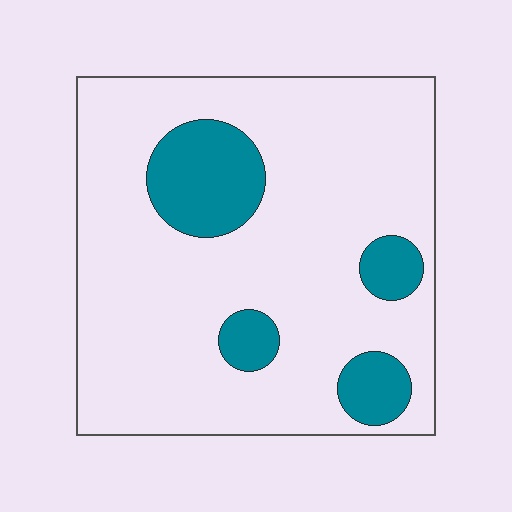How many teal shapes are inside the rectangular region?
4.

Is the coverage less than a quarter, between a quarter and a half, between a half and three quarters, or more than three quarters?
Less than a quarter.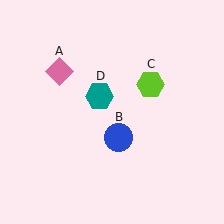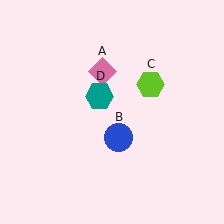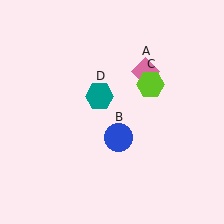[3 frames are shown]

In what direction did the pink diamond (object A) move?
The pink diamond (object A) moved right.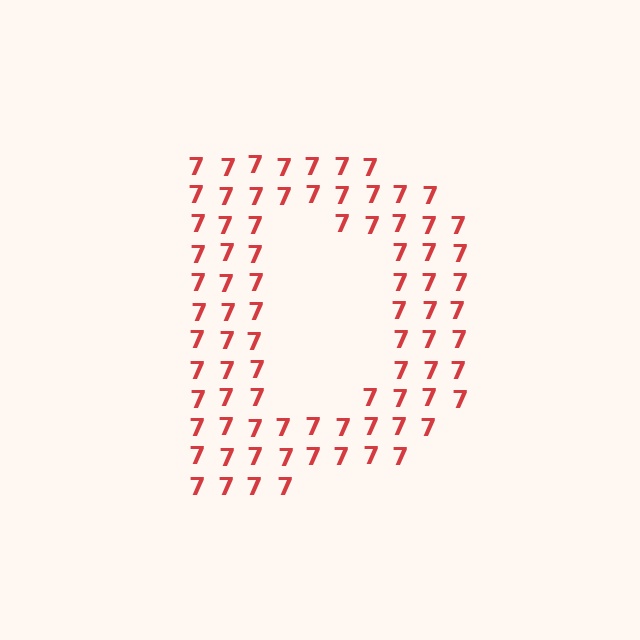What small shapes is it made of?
It is made of small digit 7's.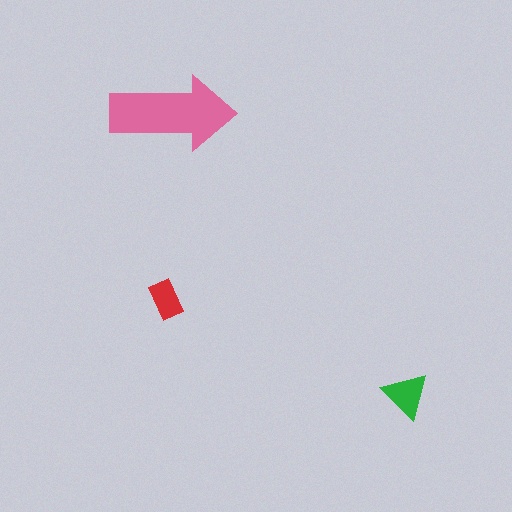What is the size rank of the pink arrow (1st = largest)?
1st.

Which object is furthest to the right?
The green triangle is rightmost.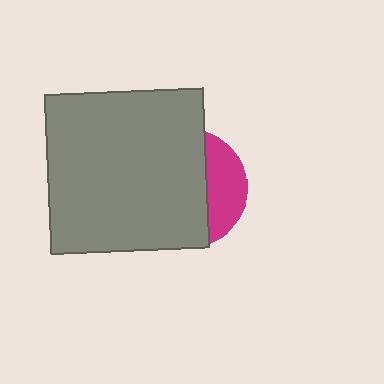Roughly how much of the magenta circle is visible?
A small part of it is visible (roughly 30%).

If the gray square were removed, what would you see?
You would see the complete magenta circle.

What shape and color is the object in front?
The object in front is a gray square.